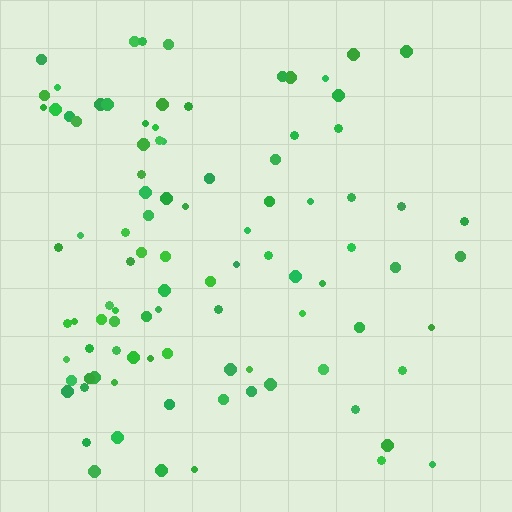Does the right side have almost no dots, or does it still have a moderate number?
Still a moderate number, just noticeably fewer than the left.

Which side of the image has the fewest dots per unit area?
The right.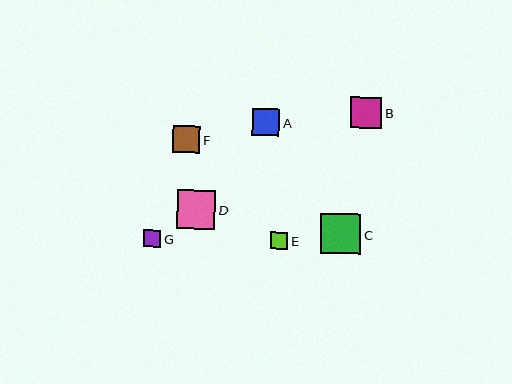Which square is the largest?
Square C is the largest with a size of approximately 40 pixels.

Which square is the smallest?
Square E is the smallest with a size of approximately 17 pixels.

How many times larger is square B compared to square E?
Square B is approximately 1.9 times the size of square E.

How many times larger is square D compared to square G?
Square D is approximately 2.2 times the size of square G.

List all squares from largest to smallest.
From largest to smallest: C, D, B, F, A, G, E.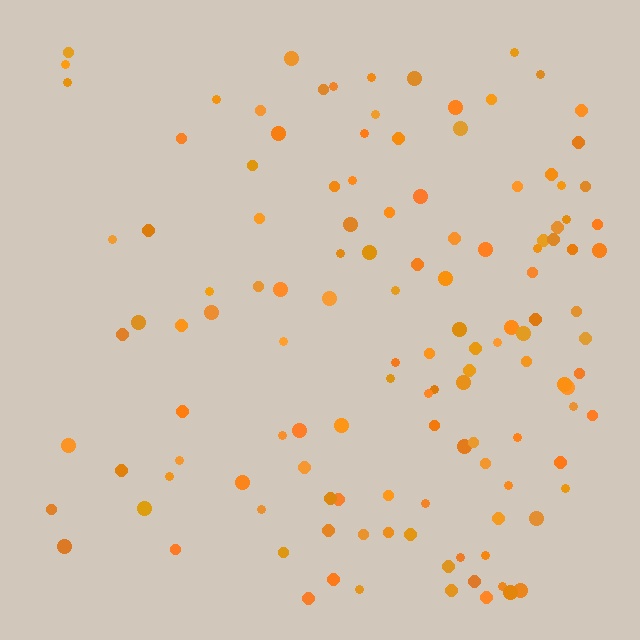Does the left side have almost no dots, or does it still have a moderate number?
Still a moderate number, just noticeably fewer than the right.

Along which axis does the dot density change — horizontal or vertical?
Horizontal.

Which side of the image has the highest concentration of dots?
The right.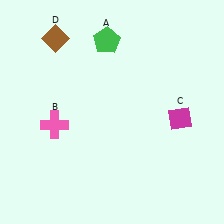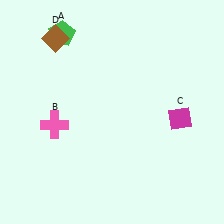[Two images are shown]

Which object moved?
The green pentagon (A) moved left.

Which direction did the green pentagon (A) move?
The green pentagon (A) moved left.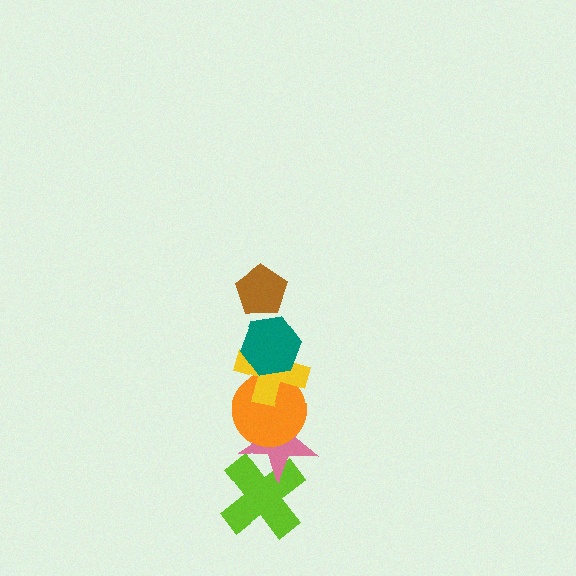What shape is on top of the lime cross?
The pink star is on top of the lime cross.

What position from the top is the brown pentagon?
The brown pentagon is 1st from the top.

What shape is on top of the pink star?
The orange circle is on top of the pink star.